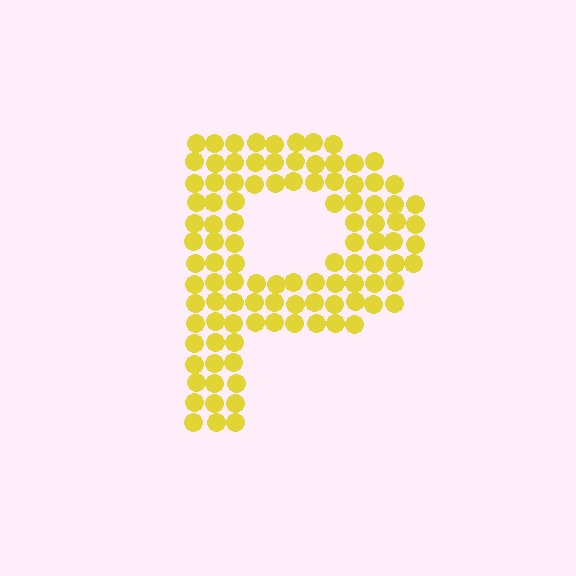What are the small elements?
The small elements are circles.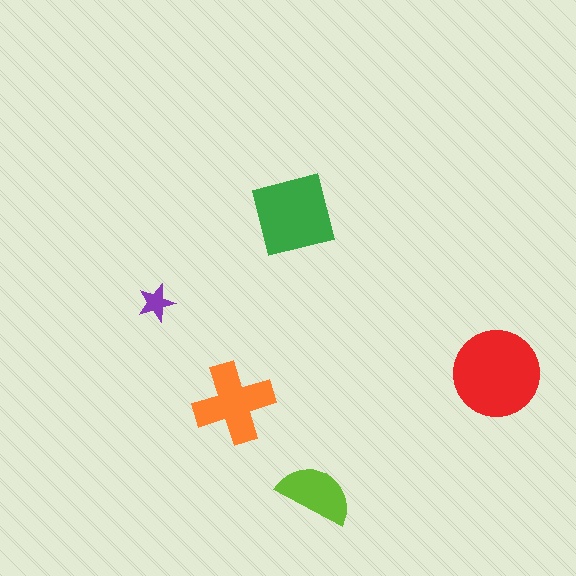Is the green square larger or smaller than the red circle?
Smaller.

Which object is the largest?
The red circle.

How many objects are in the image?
There are 5 objects in the image.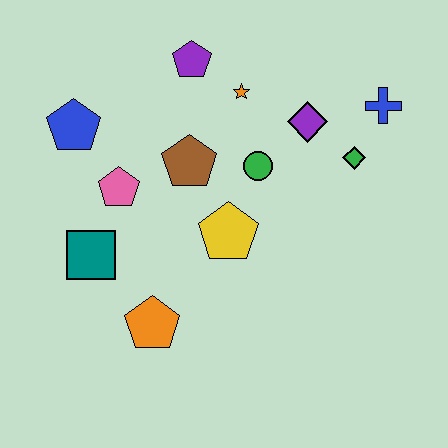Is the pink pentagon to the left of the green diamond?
Yes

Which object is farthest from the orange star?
The orange pentagon is farthest from the orange star.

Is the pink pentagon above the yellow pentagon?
Yes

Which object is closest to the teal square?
The pink pentagon is closest to the teal square.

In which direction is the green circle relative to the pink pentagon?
The green circle is to the right of the pink pentagon.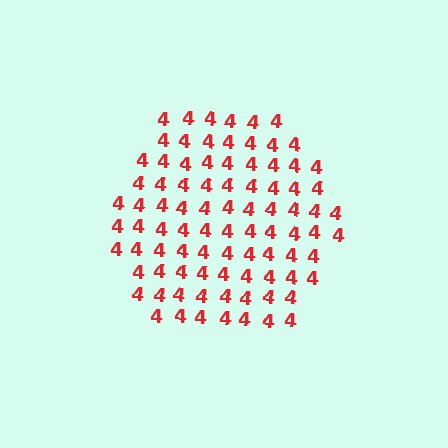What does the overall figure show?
The overall figure shows a hexagon.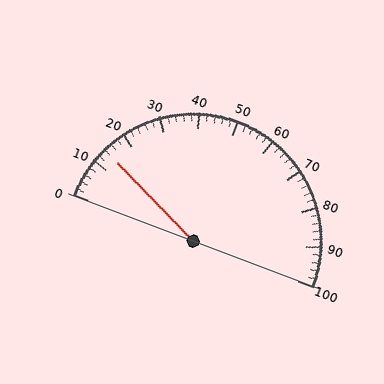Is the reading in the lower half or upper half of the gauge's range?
The reading is in the lower half of the range (0 to 100).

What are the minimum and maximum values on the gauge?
The gauge ranges from 0 to 100.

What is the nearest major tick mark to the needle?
The nearest major tick mark is 10.